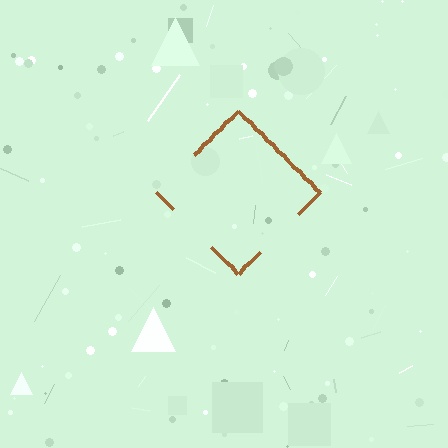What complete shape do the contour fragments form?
The contour fragments form a diamond.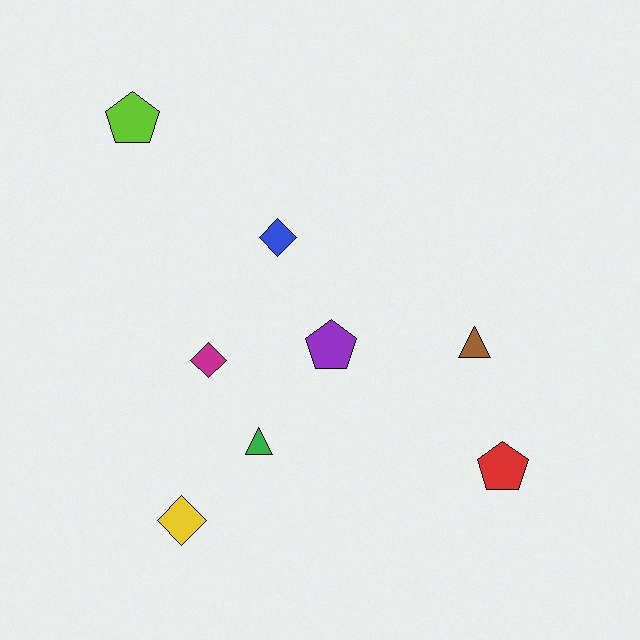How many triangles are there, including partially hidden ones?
There are 2 triangles.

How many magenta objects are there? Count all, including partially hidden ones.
There is 1 magenta object.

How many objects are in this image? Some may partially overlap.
There are 8 objects.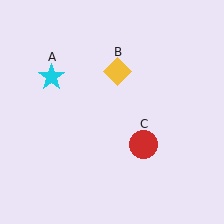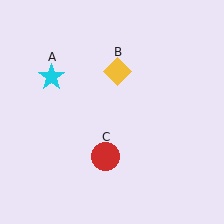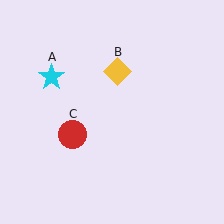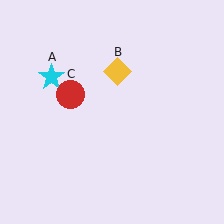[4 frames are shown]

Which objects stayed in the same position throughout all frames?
Cyan star (object A) and yellow diamond (object B) remained stationary.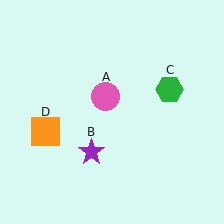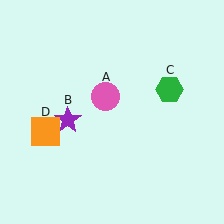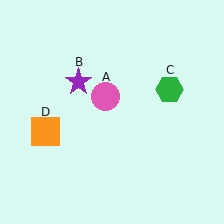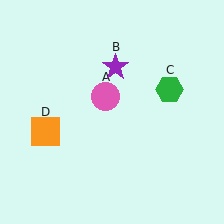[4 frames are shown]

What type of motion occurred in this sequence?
The purple star (object B) rotated clockwise around the center of the scene.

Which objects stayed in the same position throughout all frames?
Pink circle (object A) and green hexagon (object C) and orange square (object D) remained stationary.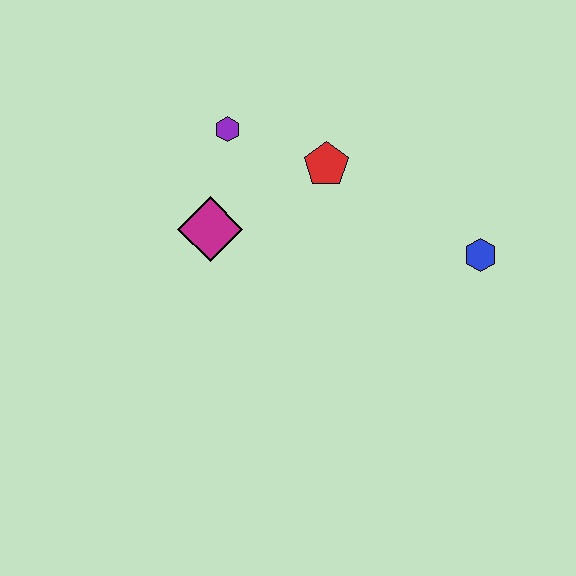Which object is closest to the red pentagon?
The purple hexagon is closest to the red pentagon.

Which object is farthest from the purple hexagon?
The blue hexagon is farthest from the purple hexagon.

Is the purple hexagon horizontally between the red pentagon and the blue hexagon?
No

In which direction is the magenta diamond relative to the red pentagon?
The magenta diamond is to the left of the red pentagon.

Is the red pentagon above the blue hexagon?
Yes